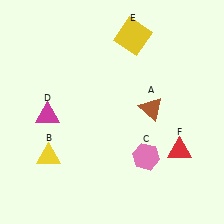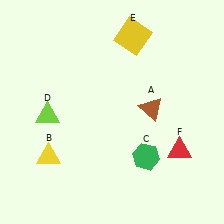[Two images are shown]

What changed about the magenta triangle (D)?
In Image 1, D is magenta. In Image 2, it changed to lime.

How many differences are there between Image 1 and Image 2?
There are 2 differences between the two images.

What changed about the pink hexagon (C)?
In Image 1, C is pink. In Image 2, it changed to green.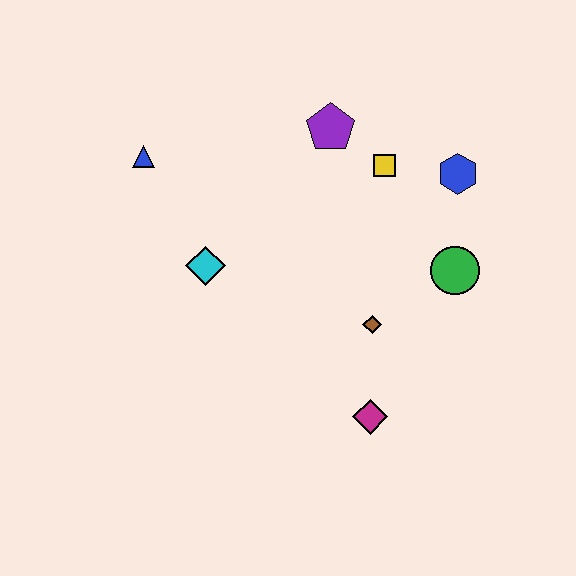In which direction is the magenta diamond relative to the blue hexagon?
The magenta diamond is below the blue hexagon.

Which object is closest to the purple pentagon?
The yellow square is closest to the purple pentagon.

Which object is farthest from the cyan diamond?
The blue hexagon is farthest from the cyan diamond.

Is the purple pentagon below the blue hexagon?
No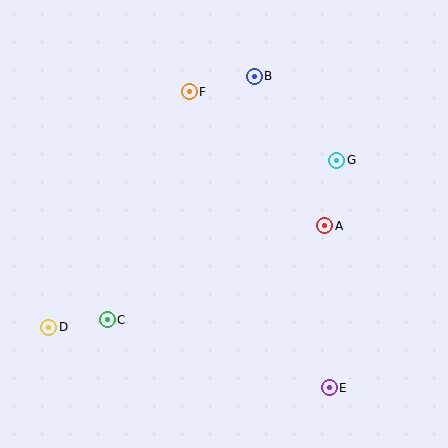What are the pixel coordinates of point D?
Point D is at (49, 327).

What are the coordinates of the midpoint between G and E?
The midpoint between G and E is at (333, 274).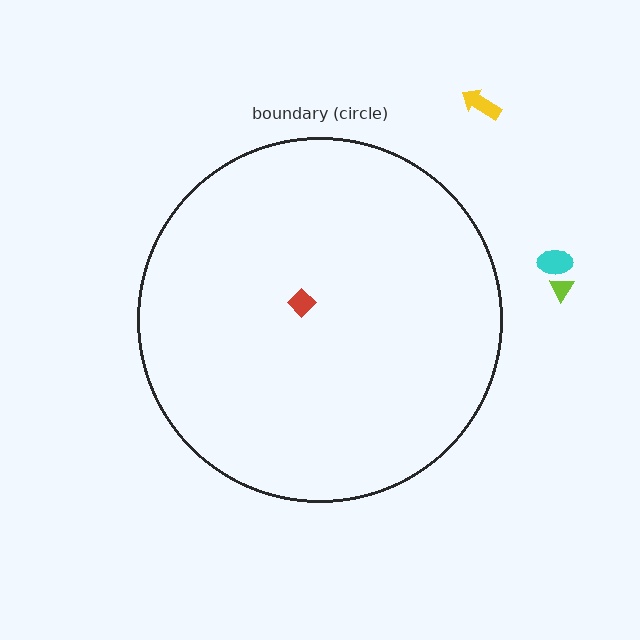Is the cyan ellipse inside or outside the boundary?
Outside.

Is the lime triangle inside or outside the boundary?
Outside.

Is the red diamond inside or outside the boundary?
Inside.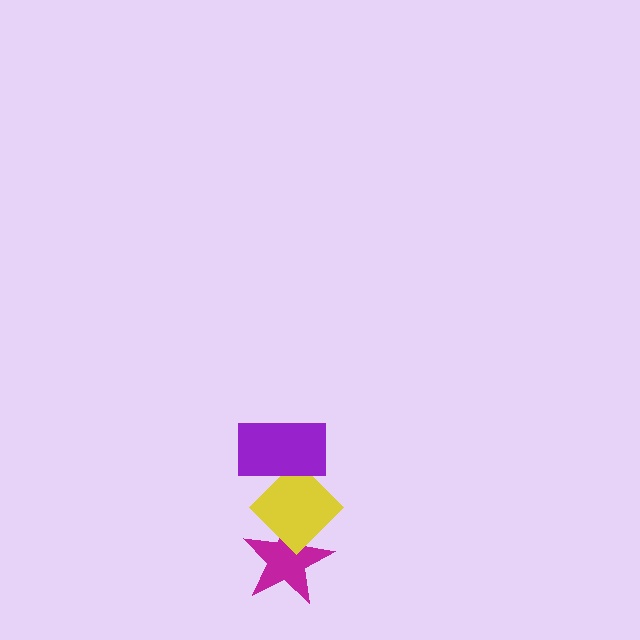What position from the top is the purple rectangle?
The purple rectangle is 1st from the top.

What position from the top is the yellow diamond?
The yellow diamond is 2nd from the top.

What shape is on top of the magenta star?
The yellow diamond is on top of the magenta star.